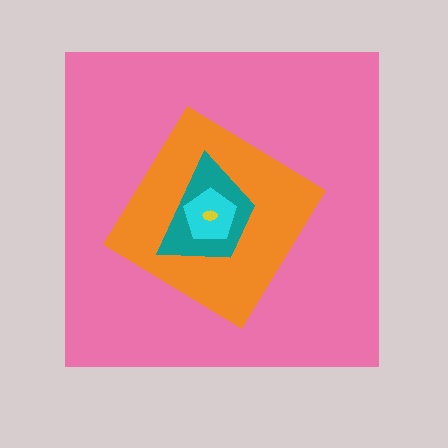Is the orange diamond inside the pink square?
Yes.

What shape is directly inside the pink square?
The orange diamond.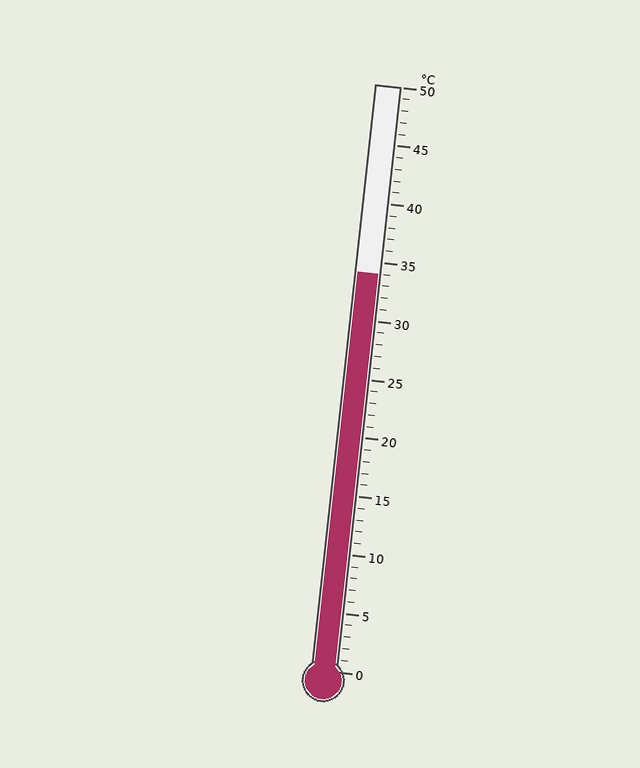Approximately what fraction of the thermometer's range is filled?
The thermometer is filled to approximately 70% of its range.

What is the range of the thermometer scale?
The thermometer scale ranges from 0°C to 50°C.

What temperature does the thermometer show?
The thermometer shows approximately 34°C.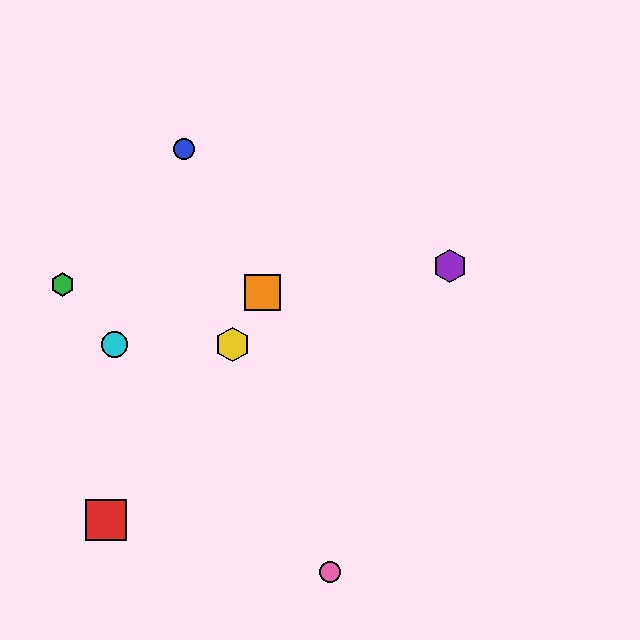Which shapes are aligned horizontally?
The yellow hexagon, the cyan circle are aligned horizontally.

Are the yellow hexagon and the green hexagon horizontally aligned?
No, the yellow hexagon is at y≈344 and the green hexagon is at y≈284.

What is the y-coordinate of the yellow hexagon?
The yellow hexagon is at y≈344.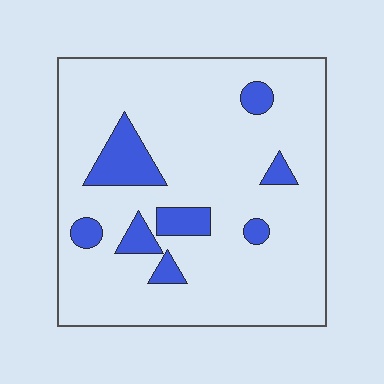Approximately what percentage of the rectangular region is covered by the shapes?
Approximately 15%.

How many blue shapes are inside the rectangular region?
8.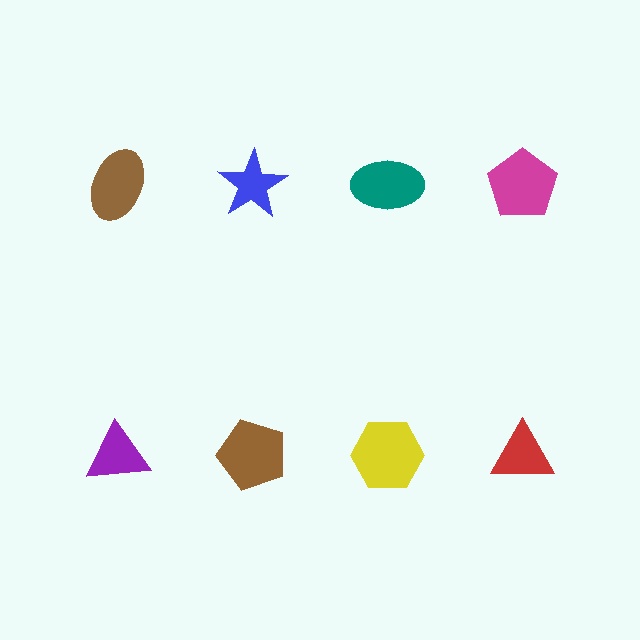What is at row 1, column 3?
A teal ellipse.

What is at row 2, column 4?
A red triangle.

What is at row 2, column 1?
A purple triangle.